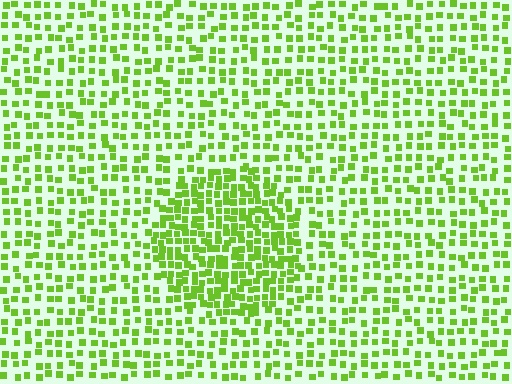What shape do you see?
I see a circle.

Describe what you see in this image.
The image contains small lime elements arranged at two different densities. A circle-shaped region is visible where the elements are more densely packed than the surrounding area.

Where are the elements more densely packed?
The elements are more densely packed inside the circle boundary.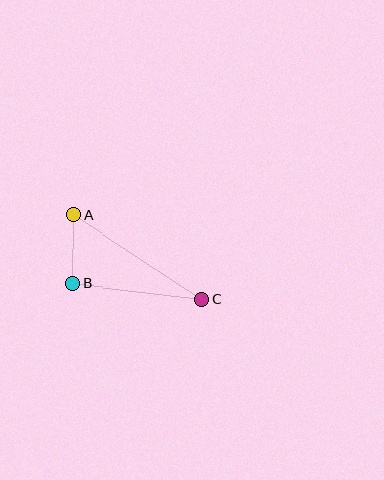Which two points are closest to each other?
Points A and B are closest to each other.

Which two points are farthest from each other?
Points A and C are farthest from each other.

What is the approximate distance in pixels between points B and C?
The distance between B and C is approximately 130 pixels.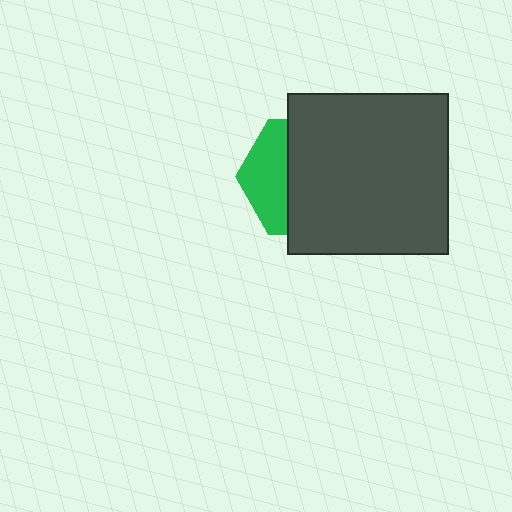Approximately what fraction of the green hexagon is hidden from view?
Roughly 64% of the green hexagon is hidden behind the dark gray square.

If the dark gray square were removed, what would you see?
You would see the complete green hexagon.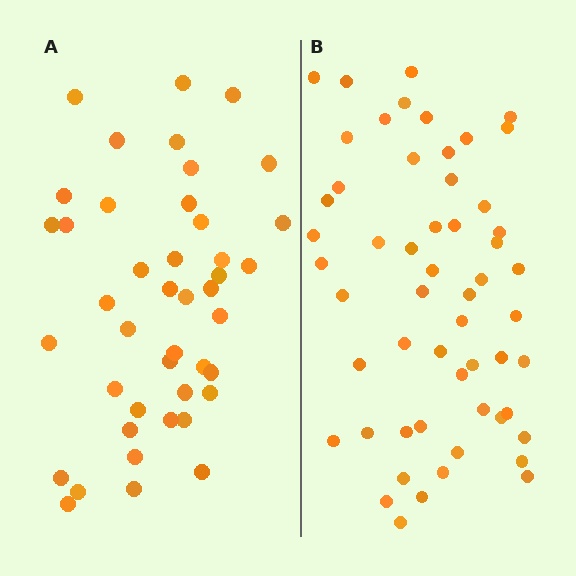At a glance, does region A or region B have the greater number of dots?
Region B (the right region) has more dots.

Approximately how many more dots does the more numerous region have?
Region B has roughly 12 or so more dots than region A.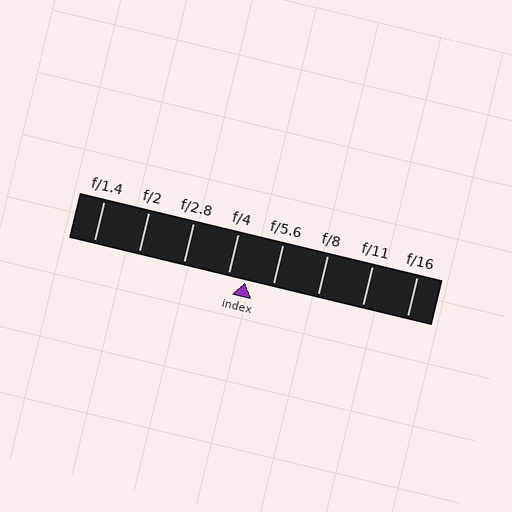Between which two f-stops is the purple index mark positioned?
The index mark is between f/4 and f/5.6.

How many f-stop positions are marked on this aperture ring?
There are 8 f-stop positions marked.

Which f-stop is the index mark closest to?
The index mark is closest to f/4.